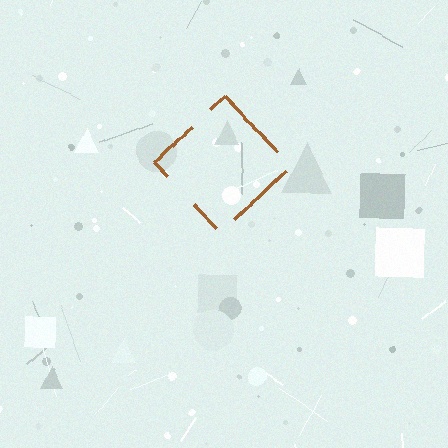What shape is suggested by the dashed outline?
The dashed outline suggests a diamond.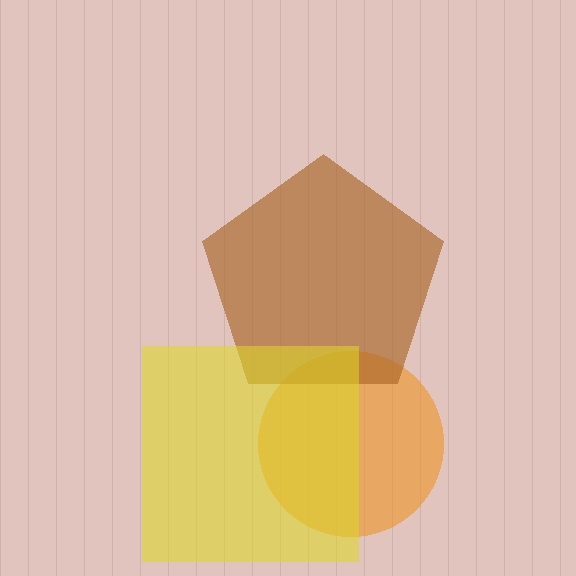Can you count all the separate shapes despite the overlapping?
Yes, there are 3 separate shapes.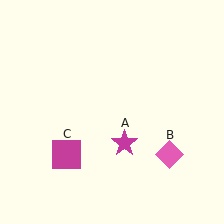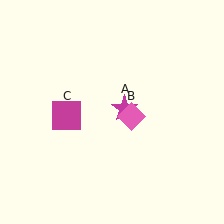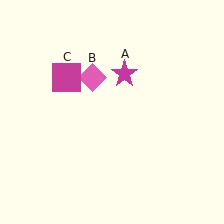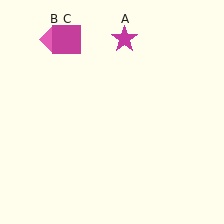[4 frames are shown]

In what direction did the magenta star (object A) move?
The magenta star (object A) moved up.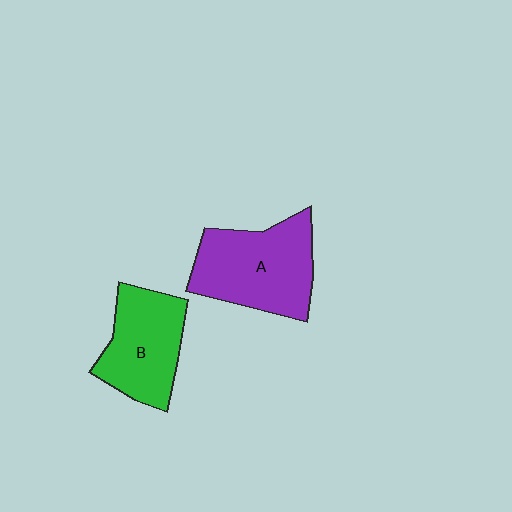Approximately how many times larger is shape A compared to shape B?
Approximately 1.2 times.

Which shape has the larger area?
Shape A (purple).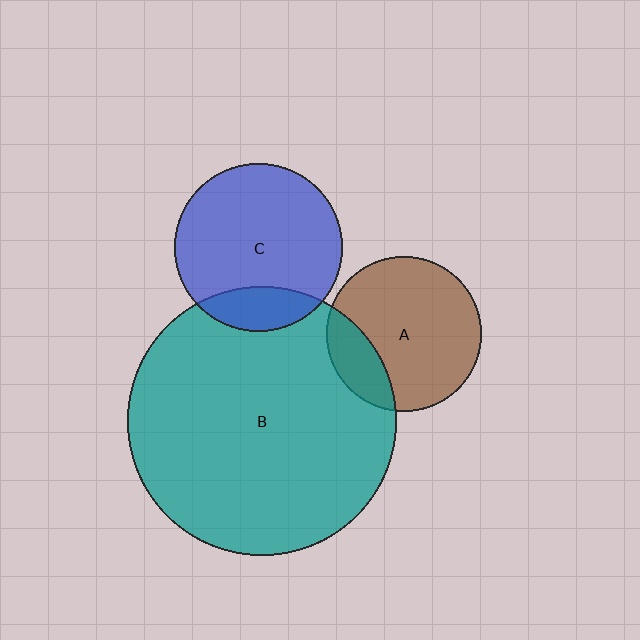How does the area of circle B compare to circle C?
Approximately 2.6 times.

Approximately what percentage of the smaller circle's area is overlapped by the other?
Approximately 20%.